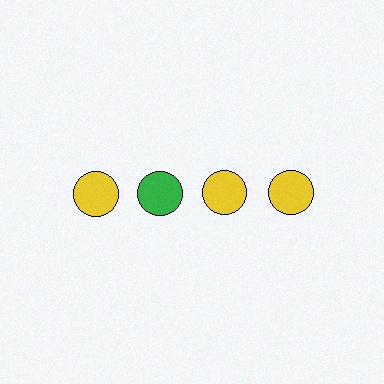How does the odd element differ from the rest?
It has a different color: green instead of yellow.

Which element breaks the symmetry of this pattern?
The green circle in the top row, second from left column breaks the symmetry. All other shapes are yellow circles.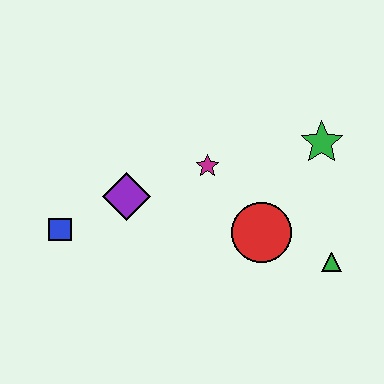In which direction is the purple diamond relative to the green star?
The purple diamond is to the left of the green star.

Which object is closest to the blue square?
The purple diamond is closest to the blue square.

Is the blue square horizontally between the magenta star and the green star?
No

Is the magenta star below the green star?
Yes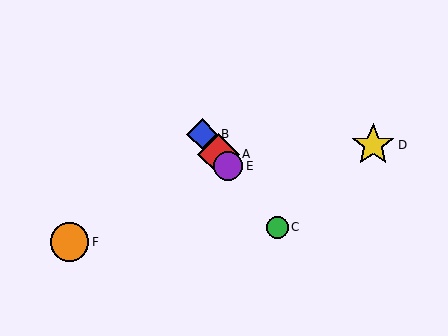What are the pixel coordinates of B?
Object B is at (202, 134).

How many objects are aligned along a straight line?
4 objects (A, B, C, E) are aligned along a straight line.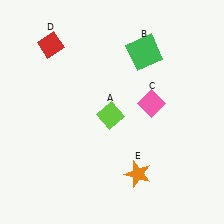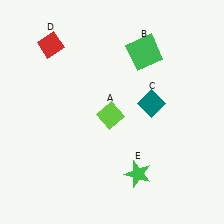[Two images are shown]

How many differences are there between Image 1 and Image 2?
There are 2 differences between the two images.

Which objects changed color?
C changed from pink to teal. E changed from orange to green.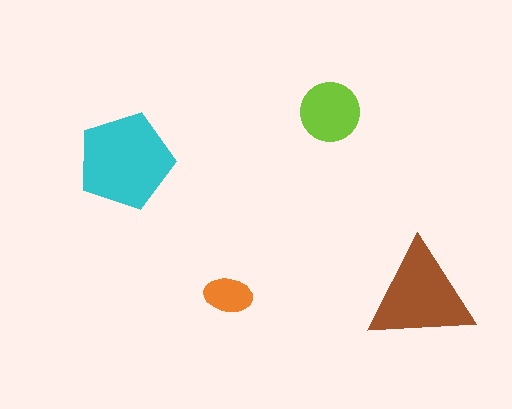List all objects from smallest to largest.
The orange ellipse, the lime circle, the brown triangle, the cyan pentagon.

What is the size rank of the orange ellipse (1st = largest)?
4th.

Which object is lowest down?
The brown triangle is bottommost.